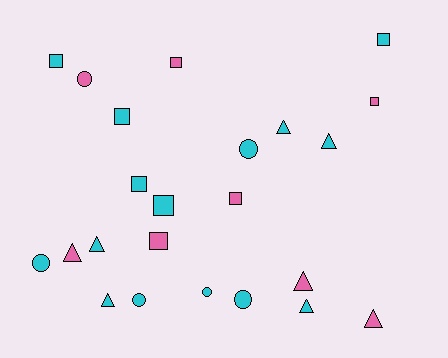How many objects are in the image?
There are 23 objects.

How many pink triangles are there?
There are 3 pink triangles.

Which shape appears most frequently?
Square, with 9 objects.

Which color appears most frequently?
Cyan, with 15 objects.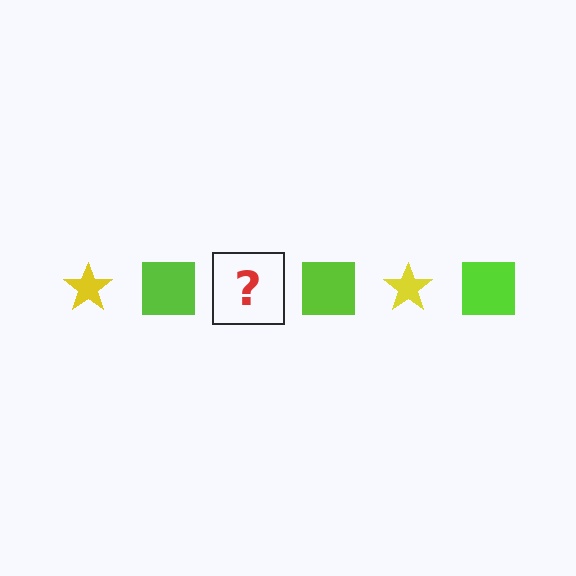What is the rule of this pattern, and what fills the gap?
The rule is that the pattern alternates between yellow star and lime square. The gap should be filled with a yellow star.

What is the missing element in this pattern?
The missing element is a yellow star.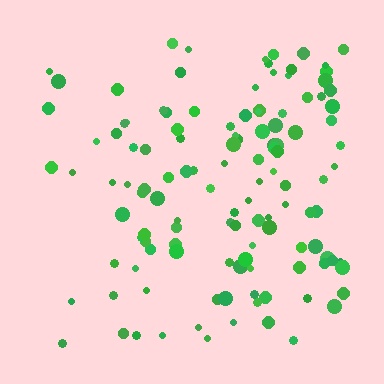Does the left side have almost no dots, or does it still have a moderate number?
Still a moderate number, just noticeably fewer than the right.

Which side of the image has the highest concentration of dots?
The right.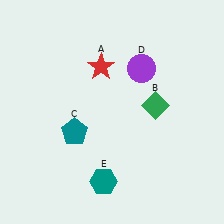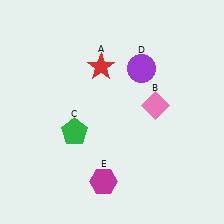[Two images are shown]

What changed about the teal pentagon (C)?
In Image 1, C is teal. In Image 2, it changed to green.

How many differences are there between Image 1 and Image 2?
There are 3 differences between the two images.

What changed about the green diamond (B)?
In Image 1, B is green. In Image 2, it changed to pink.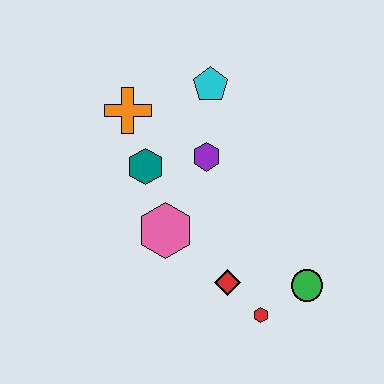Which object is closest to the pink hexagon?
The teal hexagon is closest to the pink hexagon.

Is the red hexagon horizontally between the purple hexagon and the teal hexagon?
No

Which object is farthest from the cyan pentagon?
The red hexagon is farthest from the cyan pentagon.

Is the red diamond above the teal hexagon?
No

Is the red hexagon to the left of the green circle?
Yes